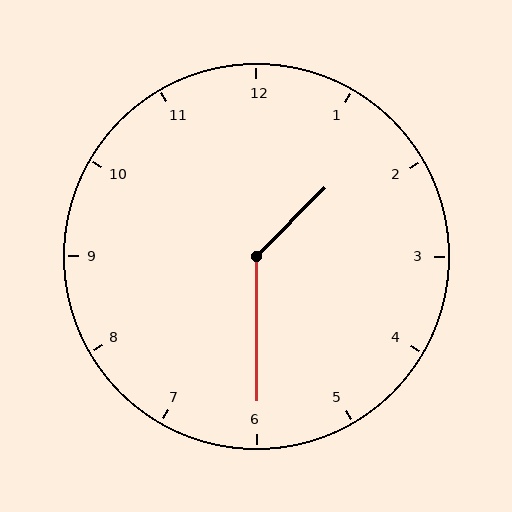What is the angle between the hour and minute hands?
Approximately 135 degrees.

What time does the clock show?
1:30.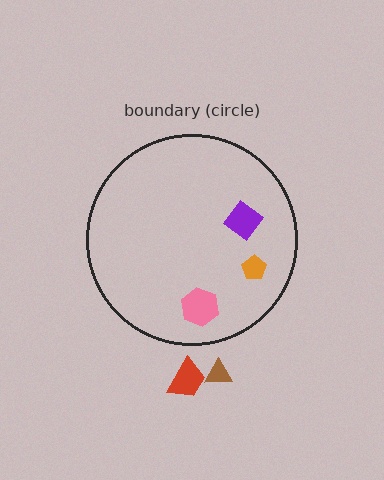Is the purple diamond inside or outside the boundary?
Inside.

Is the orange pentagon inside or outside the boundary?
Inside.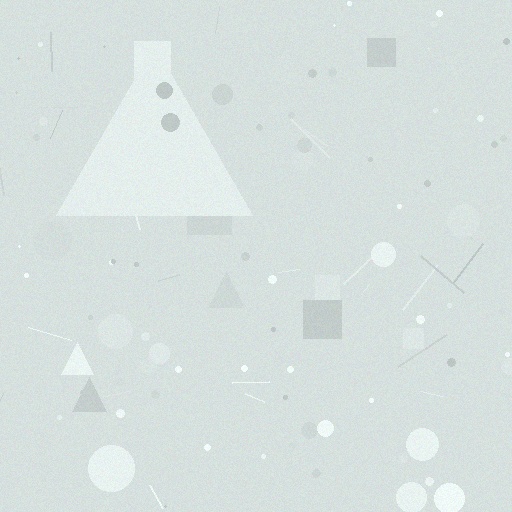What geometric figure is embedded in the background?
A triangle is embedded in the background.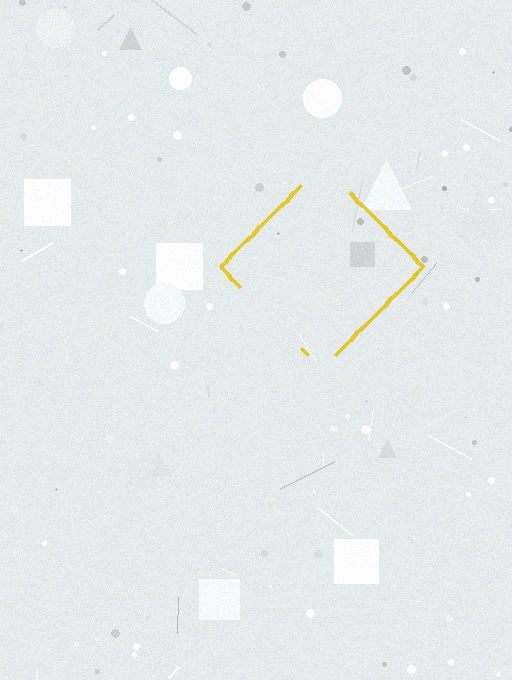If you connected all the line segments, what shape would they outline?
They would outline a diamond.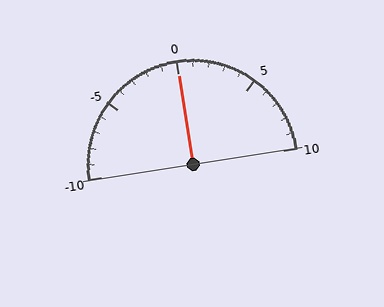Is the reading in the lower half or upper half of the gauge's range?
The reading is in the upper half of the range (-10 to 10).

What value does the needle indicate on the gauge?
The needle indicates approximately 0.